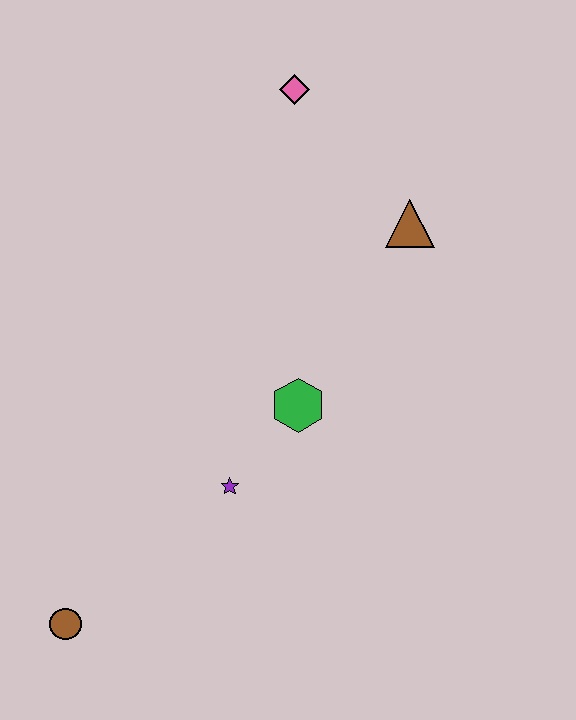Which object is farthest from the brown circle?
The pink diamond is farthest from the brown circle.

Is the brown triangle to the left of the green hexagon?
No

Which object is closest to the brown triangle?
The pink diamond is closest to the brown triangle.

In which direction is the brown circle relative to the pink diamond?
The brown circle is below the pink diamond.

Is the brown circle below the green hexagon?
Yes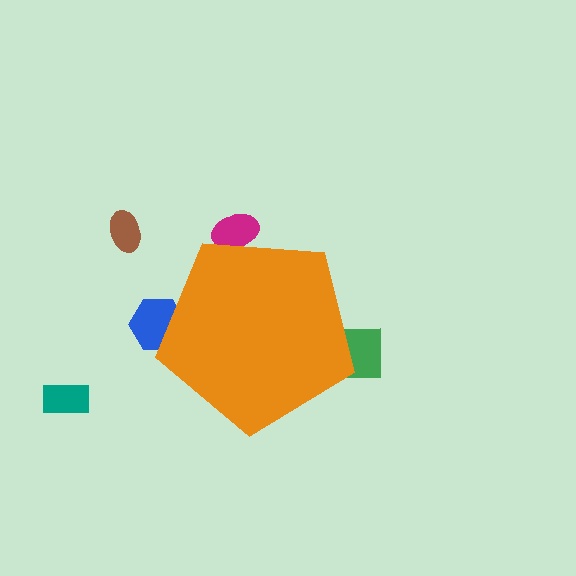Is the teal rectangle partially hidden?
No, the teal rectangle is fully visible.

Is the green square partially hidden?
Yes, the green square is partially hidden behind the orange pentagon.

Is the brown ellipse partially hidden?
No, the brown ellipse is fully visible.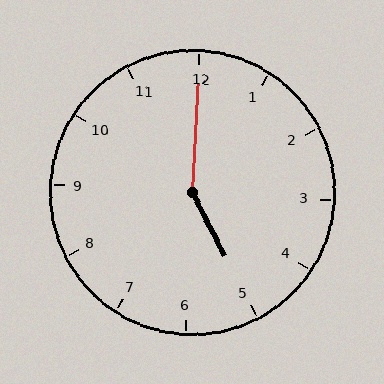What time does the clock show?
5:00.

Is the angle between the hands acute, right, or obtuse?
It is obtuse.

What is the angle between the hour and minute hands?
Approximately 150 degrees.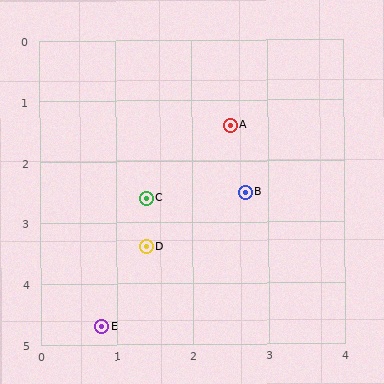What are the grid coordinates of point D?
Point D is at approximately (1.4, 3.4).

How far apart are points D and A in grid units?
Points D and A are about 2.3 grid units apart.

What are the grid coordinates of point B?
Point B is at approximately (2.7, 2.5).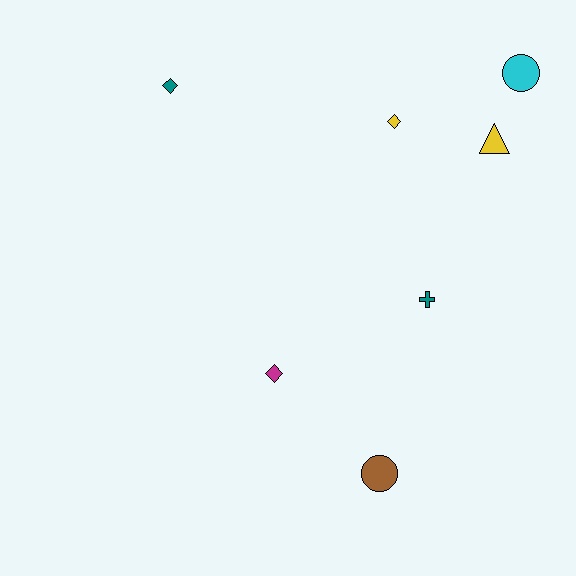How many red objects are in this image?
There are no red objects.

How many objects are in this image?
There are 7 objects.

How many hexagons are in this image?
There are no hexagons.